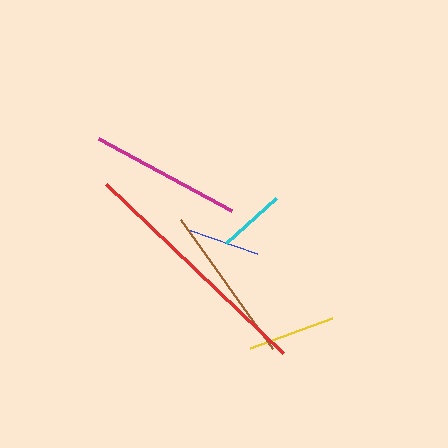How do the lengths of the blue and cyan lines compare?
The blue and cyan lines are approximately the same length.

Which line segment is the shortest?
The cyan line is the shortest at approximately 67 pixels.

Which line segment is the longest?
The red line is the longest at approximately 245 pixels.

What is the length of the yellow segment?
The yellow segment is approximately 88 pixels long.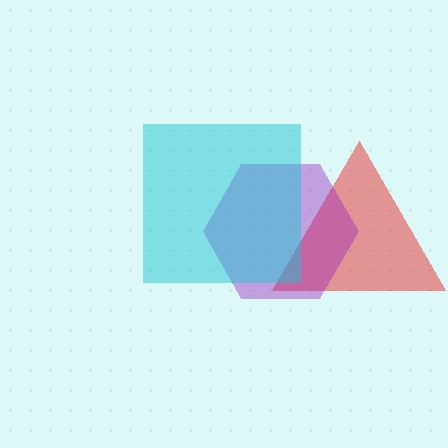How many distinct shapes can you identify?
There are 3 distinct shapes: a red triangle, a purple hexagon, a cyan square.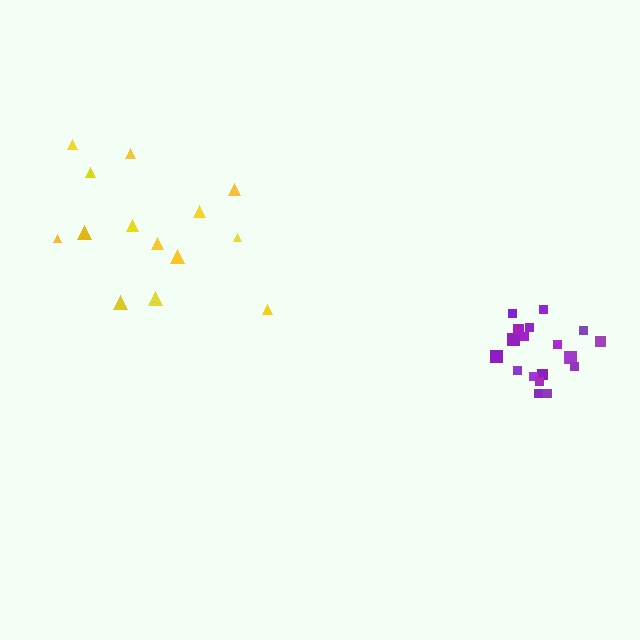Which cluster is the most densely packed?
Purple.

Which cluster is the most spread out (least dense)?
Yellow.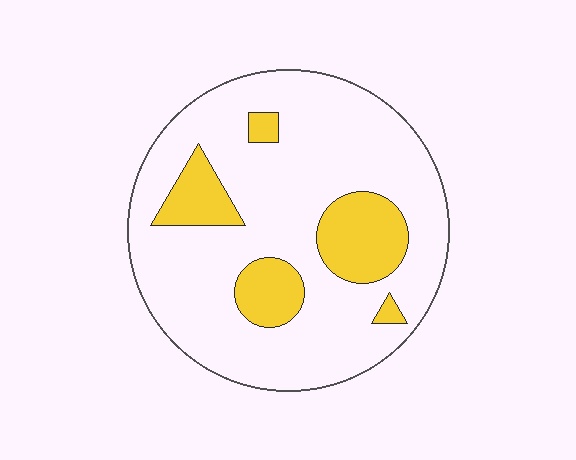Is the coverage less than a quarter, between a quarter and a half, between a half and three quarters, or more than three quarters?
Less than a quarter.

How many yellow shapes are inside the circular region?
5.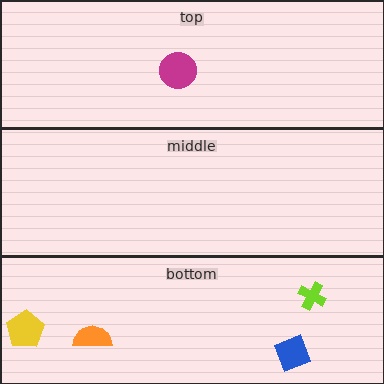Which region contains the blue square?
The bottom region.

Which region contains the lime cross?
The bottom region.